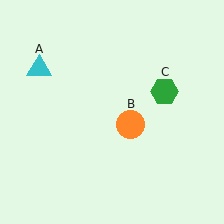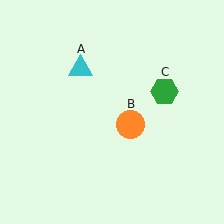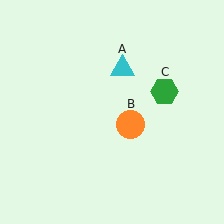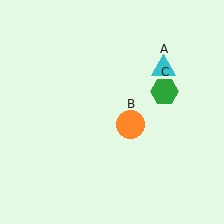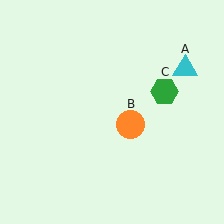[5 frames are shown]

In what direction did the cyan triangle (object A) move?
The cyan triangle (object A) moved right.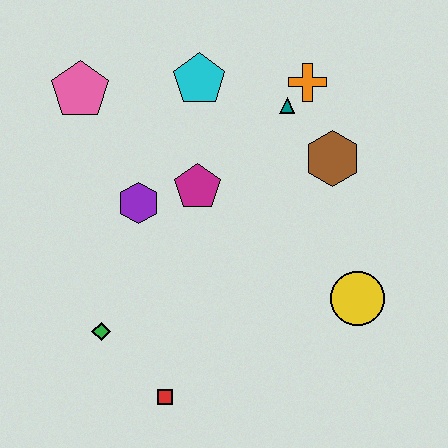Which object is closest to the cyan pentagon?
The teal triangle is closest to the cyan pentagon.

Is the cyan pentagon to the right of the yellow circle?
No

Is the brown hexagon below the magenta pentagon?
No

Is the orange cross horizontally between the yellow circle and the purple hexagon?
Yes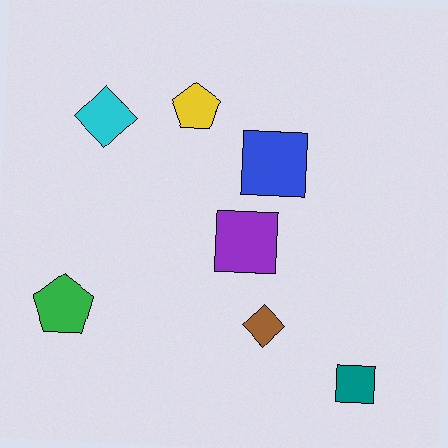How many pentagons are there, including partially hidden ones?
There are 2 pentagons.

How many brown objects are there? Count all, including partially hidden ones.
There is 1 brown object.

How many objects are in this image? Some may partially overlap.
There are 7 objects.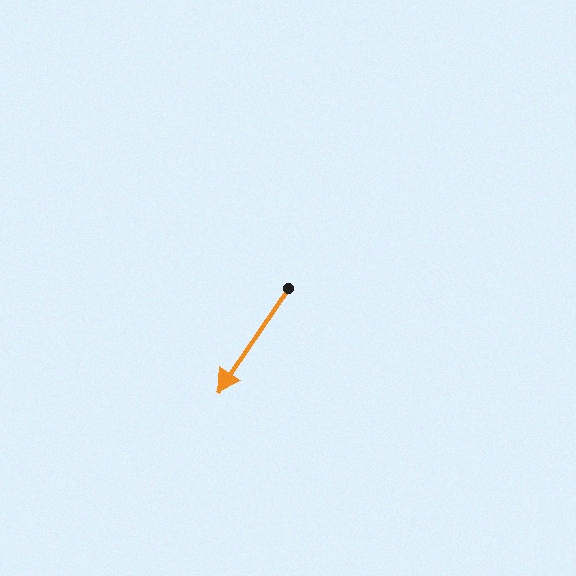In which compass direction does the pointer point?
Southwest.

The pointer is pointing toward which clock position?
Roughly 7 o'clock.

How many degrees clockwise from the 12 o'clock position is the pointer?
Approximately 214 degrees.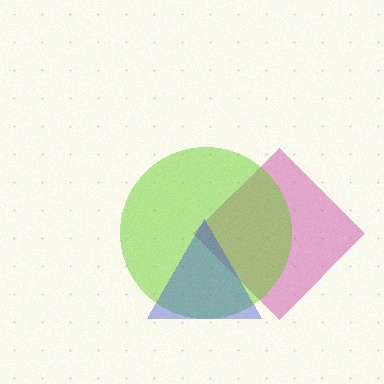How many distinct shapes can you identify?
There are 3 distinct shapes: a magenta diamond, a lime circle, a blue triangle.